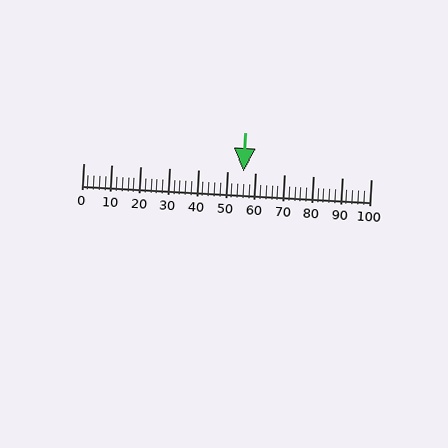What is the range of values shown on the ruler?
The ruler shows values from 0 to 100.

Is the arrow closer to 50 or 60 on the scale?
The arrow is closer to 60.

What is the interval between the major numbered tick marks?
The major tick marks are spaced 10 units apart.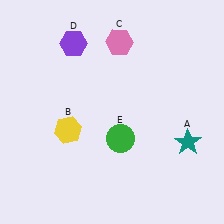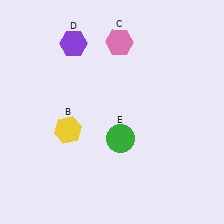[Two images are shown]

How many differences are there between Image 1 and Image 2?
There is 1 difference between the two images.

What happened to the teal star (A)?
The teal star (A) was removed in Image 2. It was in the bottom-right area of Image 1.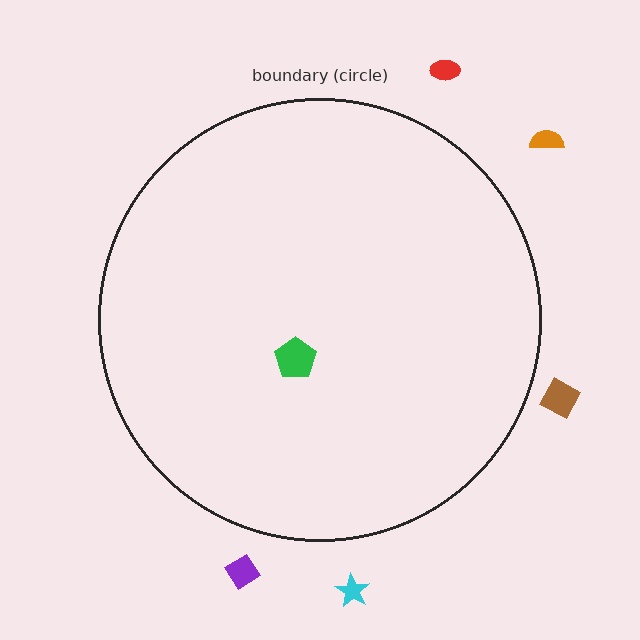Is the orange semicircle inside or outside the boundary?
Outside.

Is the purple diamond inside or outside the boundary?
Outside.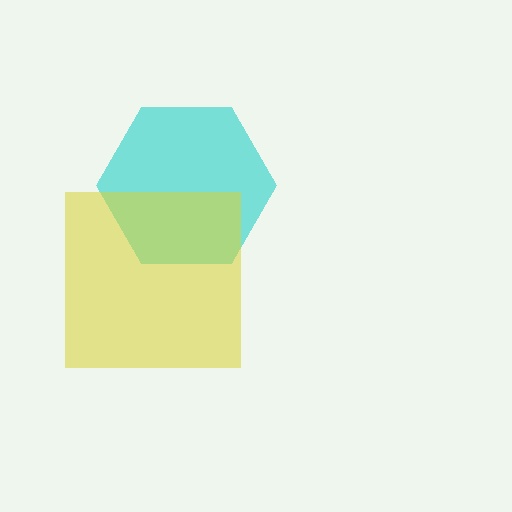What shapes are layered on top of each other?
The layered shapes are: a cyan hexagon, a yellow square.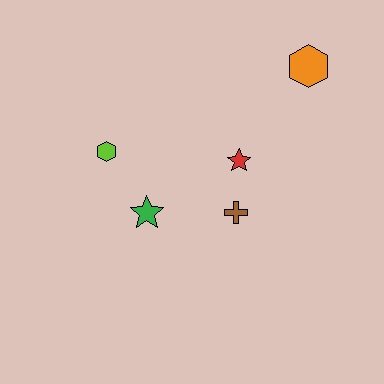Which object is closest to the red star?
The brown cross is closest to the red star.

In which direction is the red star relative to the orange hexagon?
The red star is below the orange hexagon.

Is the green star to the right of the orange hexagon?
No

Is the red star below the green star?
No